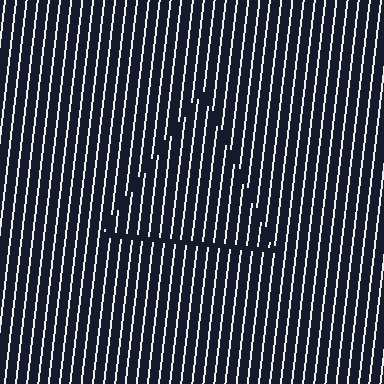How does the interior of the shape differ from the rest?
The interior of the shape contains the same grating, shifted by half a period — the contour is defined by the phase discontinuity where line-ends from the inner and outer gratings abut.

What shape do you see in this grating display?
An illusory triangle. The interior of the shape contains the same grating, shifted by half a period — the contour is defined by the phase discontinuity where line-ends from the inner and outer gratings abut.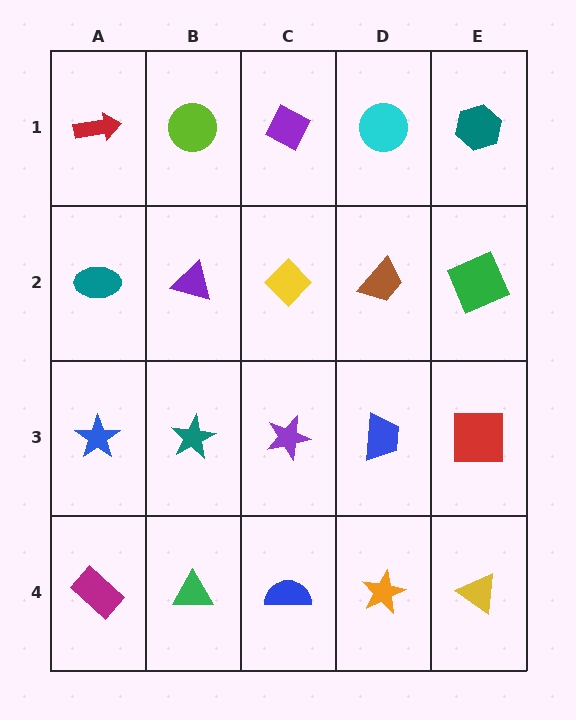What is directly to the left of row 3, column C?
A teal star.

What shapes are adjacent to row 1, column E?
A green square (row 2, column E), a cyan circle (row 1, column D).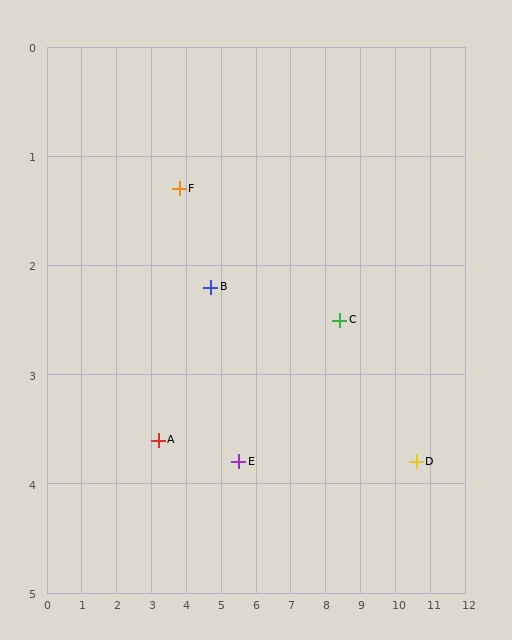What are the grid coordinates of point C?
Point C is at approximately (8.4, 2.5).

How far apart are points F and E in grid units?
Points F and E are about 3.0 grid units apart.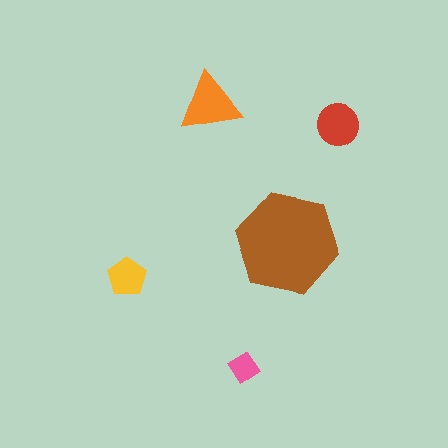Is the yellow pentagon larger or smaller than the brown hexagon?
Smaller.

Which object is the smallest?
The pink diamond.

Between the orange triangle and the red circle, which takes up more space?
The orange triangle.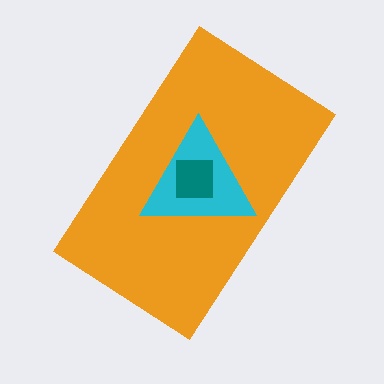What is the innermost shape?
The teal square.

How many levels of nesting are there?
3.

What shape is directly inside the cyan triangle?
The teal square.